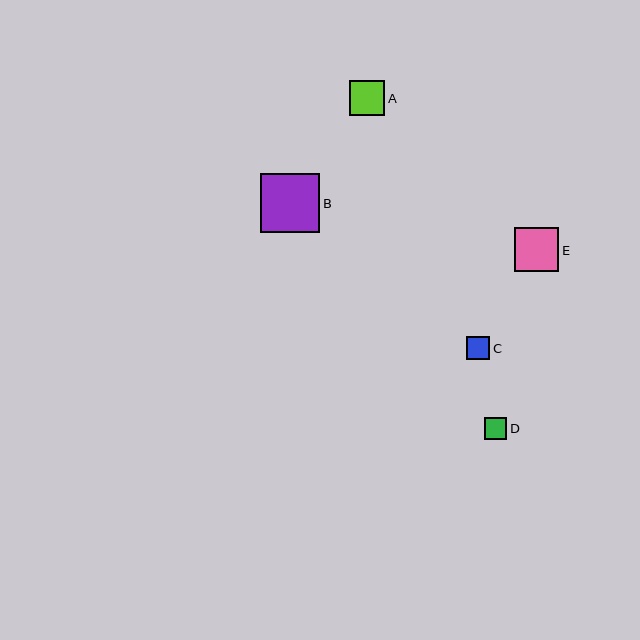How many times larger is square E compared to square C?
Square E is approximately 1.9 times the size of square C.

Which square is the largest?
Square B is the largest with a size of approximately 59 pixels.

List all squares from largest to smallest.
From largest to smallest: B, E, A, C, D.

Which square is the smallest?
Square D is the smallest with a size of approximately 22 pixels.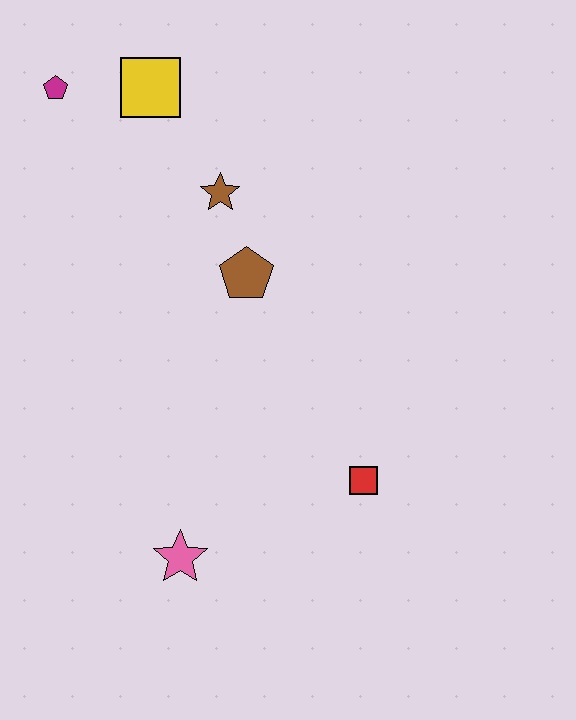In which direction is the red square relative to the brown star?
The red square is below the brown star.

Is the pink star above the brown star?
No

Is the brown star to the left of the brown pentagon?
Yes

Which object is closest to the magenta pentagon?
The yellow square is closest to the magenta pentagon.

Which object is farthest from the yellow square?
The pink star is farthest from the yellow square.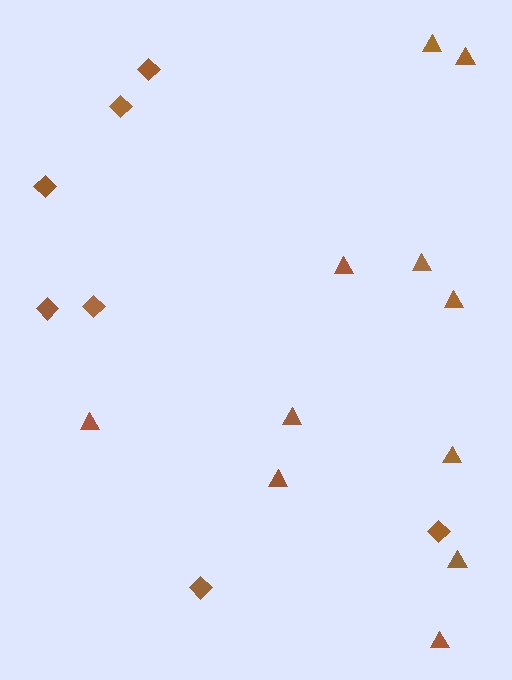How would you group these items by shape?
There are 2 groups: one group of diamonds (7) and one group of triangles (11).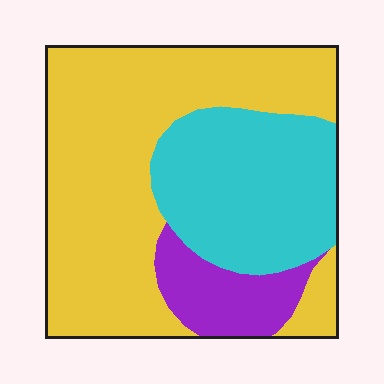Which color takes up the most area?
Yellow, at roughly 60%.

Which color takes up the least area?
Purple, at roughly 10%.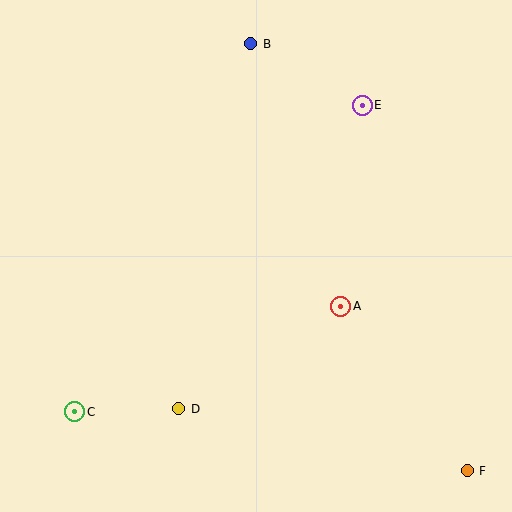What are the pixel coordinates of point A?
Point A is at (341, 306).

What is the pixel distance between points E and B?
The distance between E and B is 127 pixels.